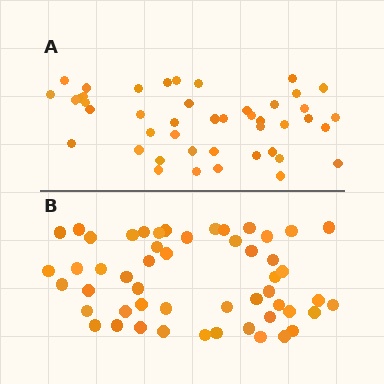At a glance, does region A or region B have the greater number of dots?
Region B (the bottom region) has more dots.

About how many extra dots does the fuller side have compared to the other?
Region B has roughly 8 or so more dots than region A.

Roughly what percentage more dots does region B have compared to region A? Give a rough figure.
About 15% more.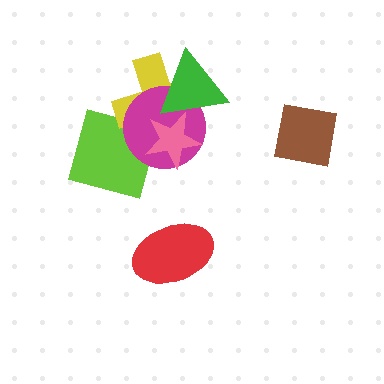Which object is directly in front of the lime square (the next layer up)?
The yellow cross is directly in front of the lime square.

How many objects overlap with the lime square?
2 objects overlap with the lime square.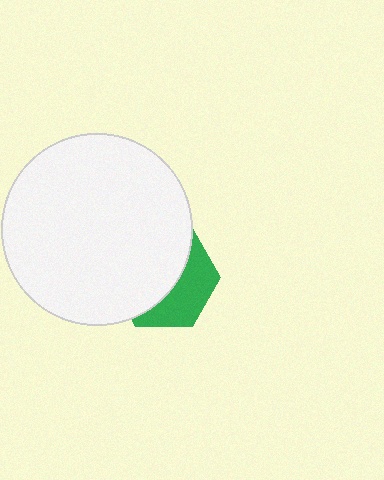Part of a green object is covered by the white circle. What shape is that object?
It is a hexagon.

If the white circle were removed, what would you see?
You would see the complete green hexagon.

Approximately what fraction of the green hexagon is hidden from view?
Roughly 61% of the green hexagon is hidden behind the white circle.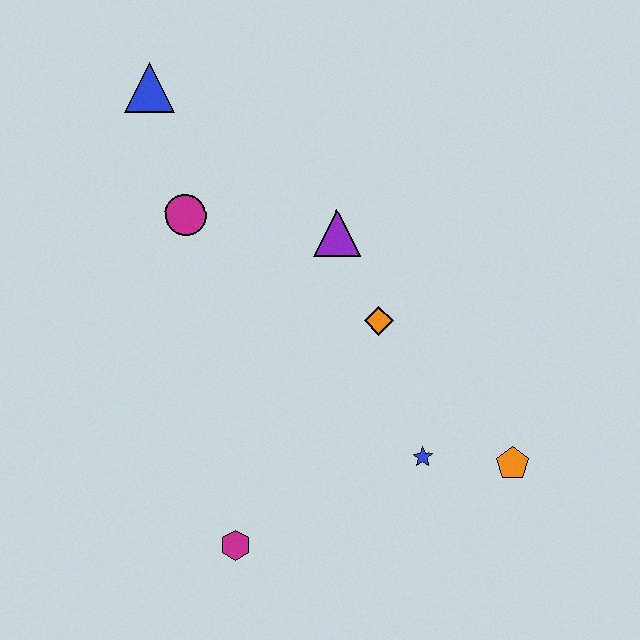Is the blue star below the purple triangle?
Yes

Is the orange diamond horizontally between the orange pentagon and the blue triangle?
Yes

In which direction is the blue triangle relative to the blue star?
The blue triangle is above the blue star.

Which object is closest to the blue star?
The orange pentagon is closest to the blue star.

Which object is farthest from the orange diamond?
The blue triangle is farthest from the orange diamond.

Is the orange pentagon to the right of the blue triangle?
Yes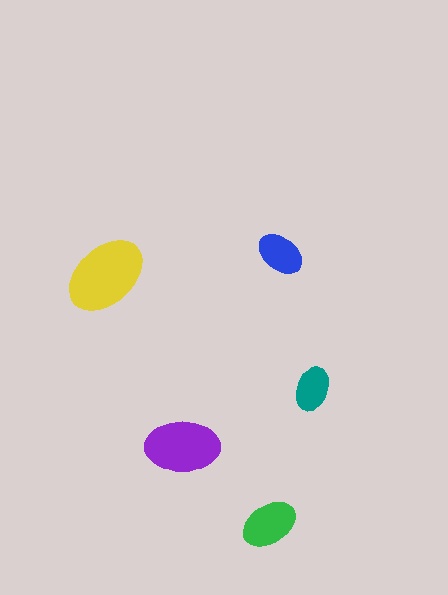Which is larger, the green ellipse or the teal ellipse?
The green one.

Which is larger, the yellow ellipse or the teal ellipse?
The yellow one.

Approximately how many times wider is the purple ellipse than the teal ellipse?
About 1.5 times wider.